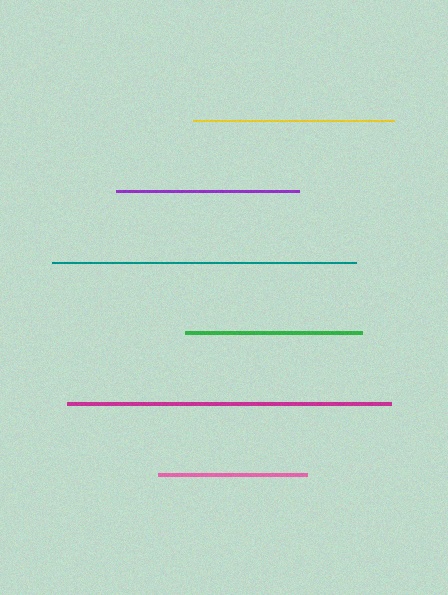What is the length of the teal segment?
The teal segment is approximately 304 pixels long.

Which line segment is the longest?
The magenta line is the longest at approximately 325 pixels.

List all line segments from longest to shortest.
From longest to shortest: magenta, teal, yellow, purple, green, pink.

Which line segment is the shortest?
The pink line is the shortest at approximately 149 pixels.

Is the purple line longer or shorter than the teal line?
The teal line is longer than the purple line.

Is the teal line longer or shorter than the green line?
The teal line is longer than the green line.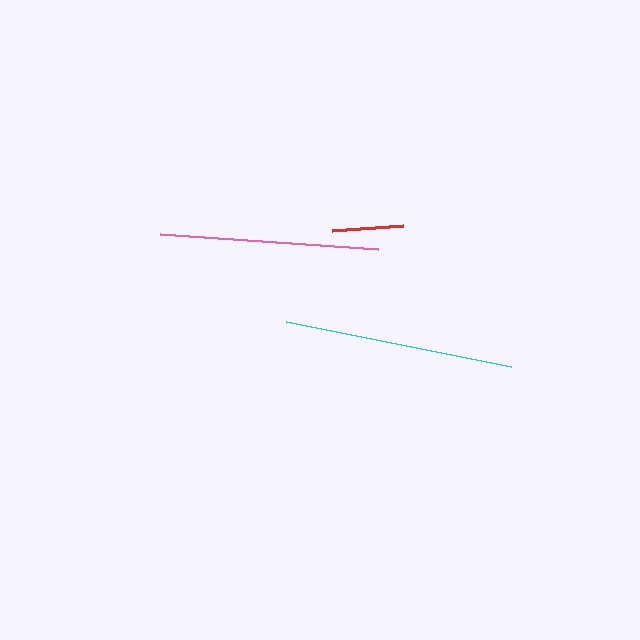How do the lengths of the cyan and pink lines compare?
The cyan and pink lines are approximately the same length.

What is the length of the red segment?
The red segment is approximately 71 pixels long.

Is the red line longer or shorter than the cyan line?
The cyan line is longer than the red line.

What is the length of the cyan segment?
The cyan segment is approximately 229 pixels long.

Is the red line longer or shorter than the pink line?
The pink line is longer than the red line.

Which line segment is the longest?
The cyan line is the longest at approximately 229 pixels.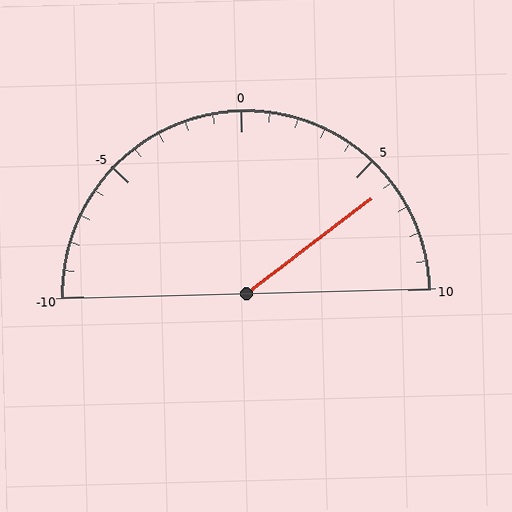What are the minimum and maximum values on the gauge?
The gauge ranges from -10 to 10.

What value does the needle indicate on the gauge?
The needle indicates approximately 6.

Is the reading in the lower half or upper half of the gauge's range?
The reading is in the upper half of the range (-10 to 10).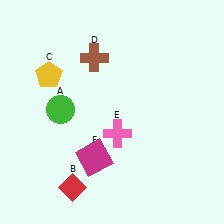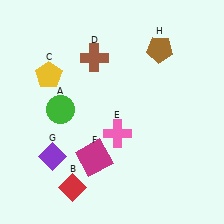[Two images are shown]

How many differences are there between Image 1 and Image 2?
There are 2 differences between the two images.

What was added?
A purple diamond (G), a brown pentagon (H) were added in Image 2.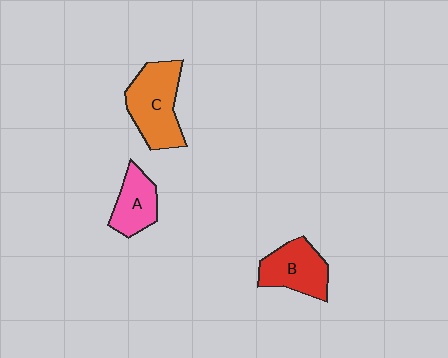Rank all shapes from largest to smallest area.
From largest to smallest: C (orange), B (red), A (pink).